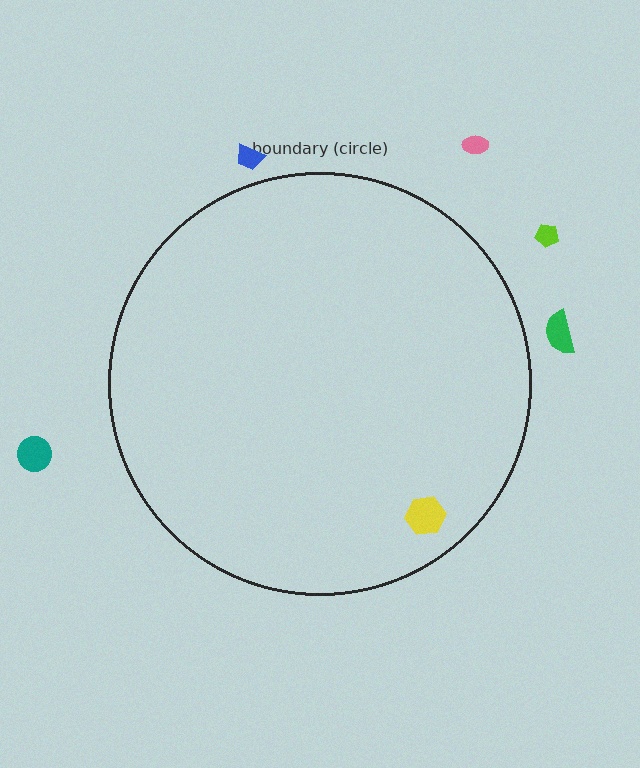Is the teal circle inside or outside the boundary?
Outside.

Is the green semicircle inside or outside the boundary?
Outside.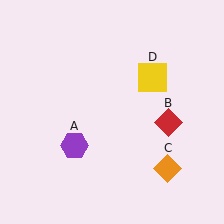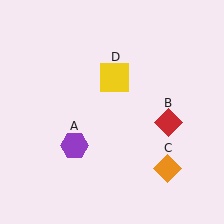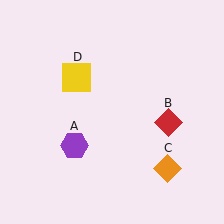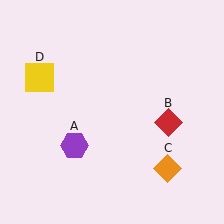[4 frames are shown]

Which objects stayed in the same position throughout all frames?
Purple hexagon (object A) and red diamond (object B) and orange diamond (object C) remained stationary.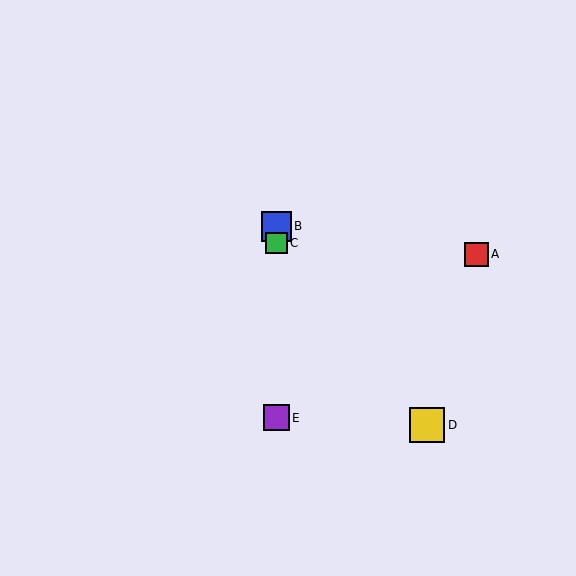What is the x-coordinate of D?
Object D is at x≈427.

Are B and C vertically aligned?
Yes, both are at x≈276.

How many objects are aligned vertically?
3 objects (B, C, E) are aligned vertically.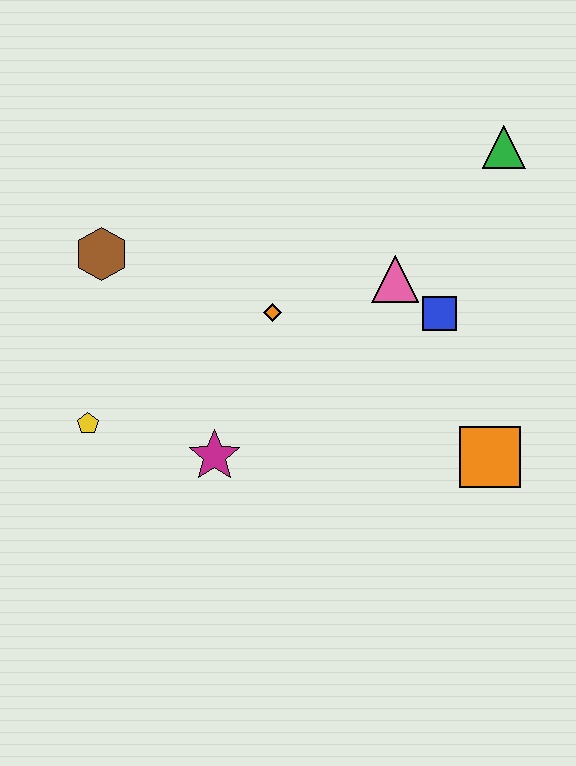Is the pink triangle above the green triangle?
No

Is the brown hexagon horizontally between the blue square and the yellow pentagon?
Yes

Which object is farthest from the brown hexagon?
The orange square is farthest from the brown hexagon.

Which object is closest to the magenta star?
The yellow pentagon is closest to the magenta star.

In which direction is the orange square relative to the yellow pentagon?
The orange square is to the right of the yellow pentagon.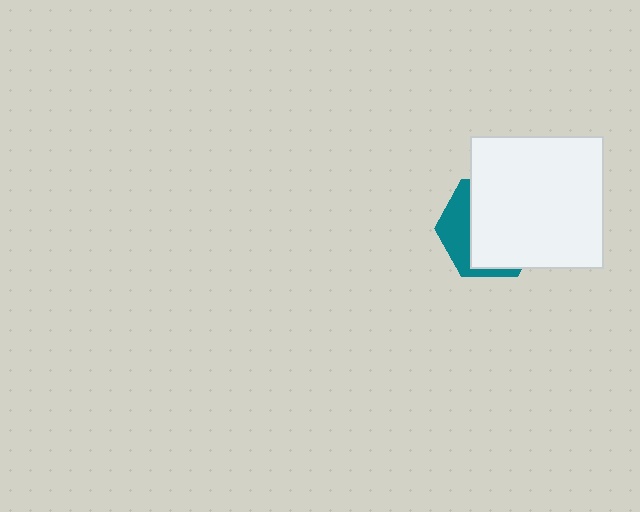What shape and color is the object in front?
The object in front is a white square.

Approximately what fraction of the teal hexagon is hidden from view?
Roughly 69% of the teal hexagon is hidden behind the white square.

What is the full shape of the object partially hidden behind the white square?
The partially hidden object is a teal hexagon.